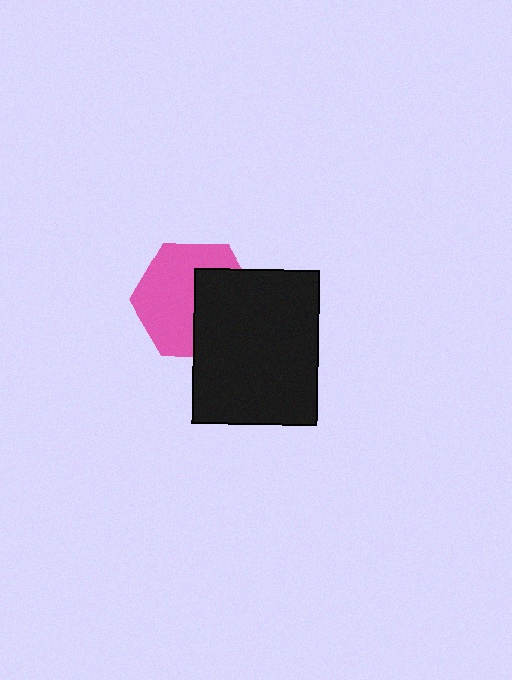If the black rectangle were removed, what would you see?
You would see the complete pink hexagon.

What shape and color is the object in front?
The object in front is a black rectangle.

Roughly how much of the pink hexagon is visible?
About half of it is visible (roughly 58%).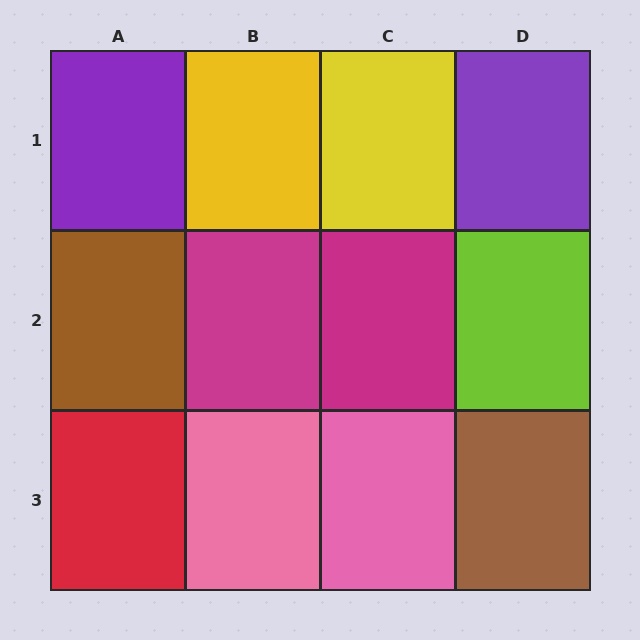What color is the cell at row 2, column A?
Brown.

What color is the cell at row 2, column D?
Lime.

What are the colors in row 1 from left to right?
Purple, yellow, yellow, purple.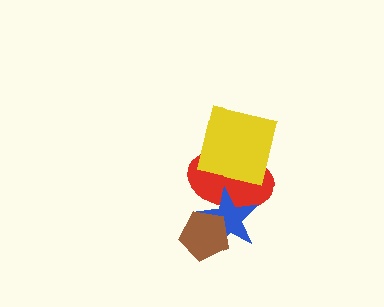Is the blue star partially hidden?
Yes, it is partially covered by another shape.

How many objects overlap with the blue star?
2 objects overlap with the blue star.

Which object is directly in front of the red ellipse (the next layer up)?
The blue star is directly in front of the red ellipse.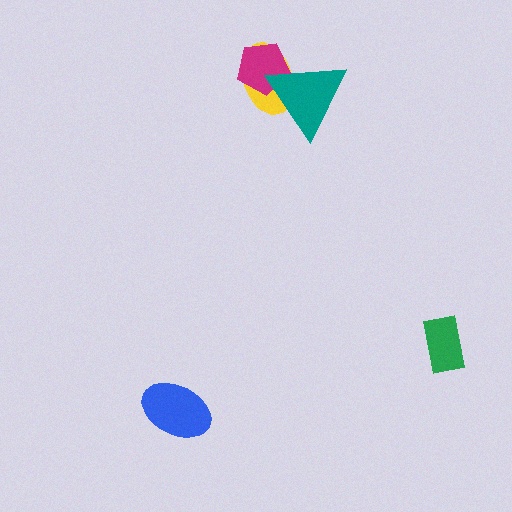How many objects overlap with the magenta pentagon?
2 objects overlap with the magenta pentagon.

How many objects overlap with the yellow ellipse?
2 objects overlap with the yellow ellipse.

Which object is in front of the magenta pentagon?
The teal triangle is in front of the magenta pentagon.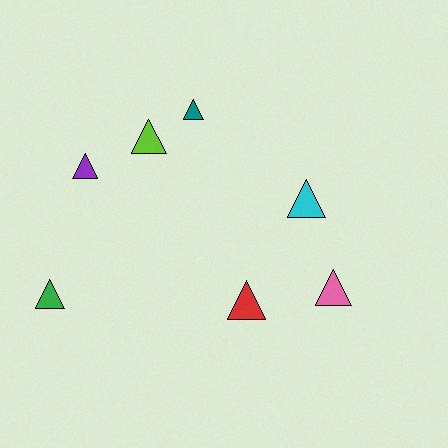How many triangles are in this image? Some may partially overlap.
There are 7 triangles.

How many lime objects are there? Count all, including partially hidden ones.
There is 1 lime object.